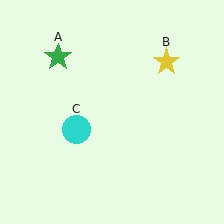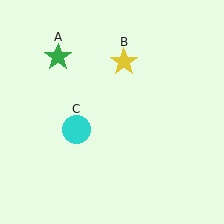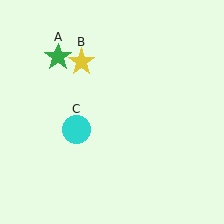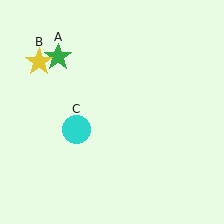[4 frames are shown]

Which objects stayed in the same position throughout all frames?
Green star (object A) and cyan circle (object C) remained stationary.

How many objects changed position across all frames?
1 object changed position: yellow star (object B).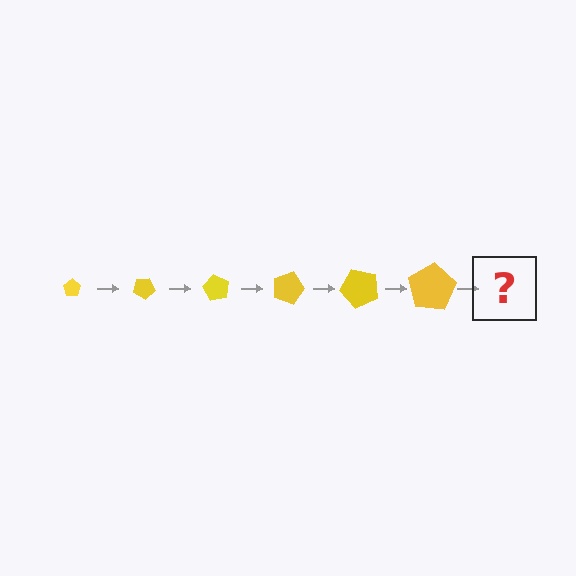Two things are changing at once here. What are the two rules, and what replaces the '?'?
The two rules are that the pentagon grows larger each step and it rotates 30 degrees each step. The '?' should be a pentagon, larger than the previous one and rotated 180 degrees from the start.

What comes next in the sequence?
The next element should be a pentagon, larger than the previous one and rotated 180 degrees from the start.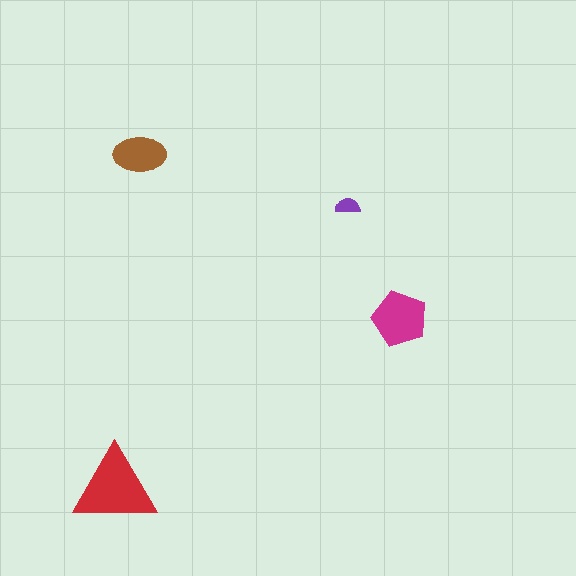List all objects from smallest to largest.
The purple semicircle, the brown ellipse, the magenta pentagon, the red triangle.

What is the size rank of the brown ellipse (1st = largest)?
3rd.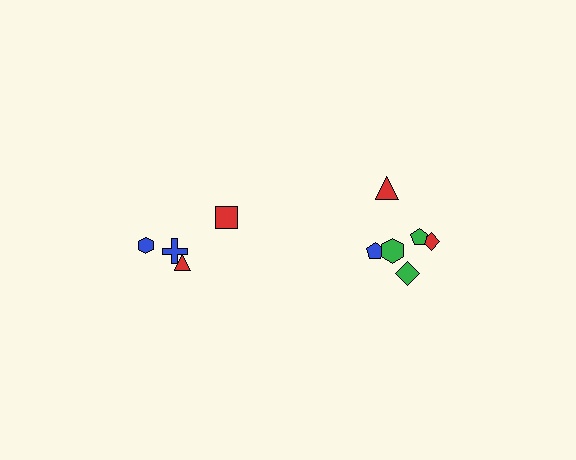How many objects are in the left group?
There are 4 objects.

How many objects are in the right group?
There are 6 objects.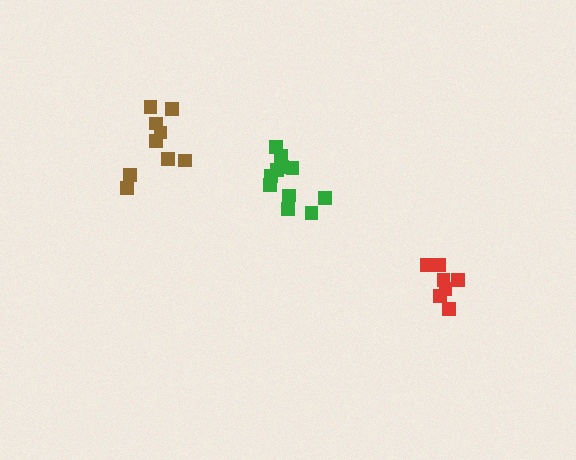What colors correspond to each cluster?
The clusters are colored: brown, red, green.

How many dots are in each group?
Group 1: 9 dots, Group 2: 7 dots, Group 3: 11 dots (27 total).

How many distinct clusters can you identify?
There are 3 distinct clusters.